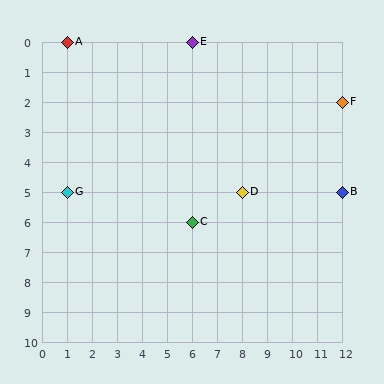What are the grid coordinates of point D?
Point D is at grid coordinates (8, 5).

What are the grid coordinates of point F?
Point F is at grid coordinates (12, 2).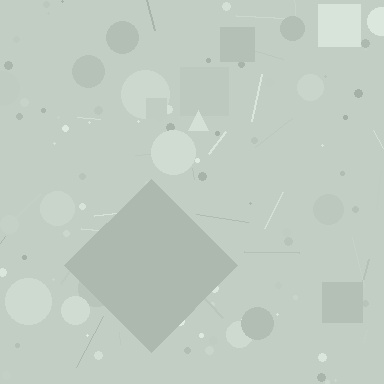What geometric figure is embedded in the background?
A diamond is embedded in the background.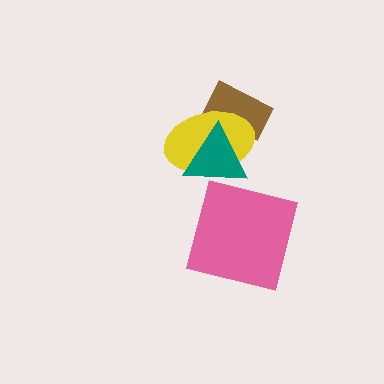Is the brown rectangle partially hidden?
Yes, it is partially covered by another shape.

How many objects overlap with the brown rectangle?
2 objects overlap with the brown rectangle.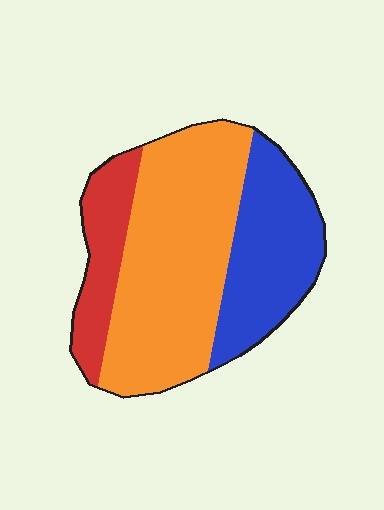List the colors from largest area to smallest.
From largest to smallest: orange, blue, red.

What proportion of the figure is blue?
Blue takes up about one third (1/3) of the figure.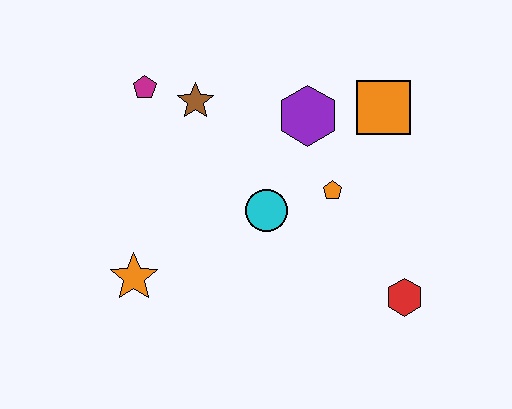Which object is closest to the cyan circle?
The orange pentagon is closest to the cyan circle.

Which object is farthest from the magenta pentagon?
The red hexagon is farthest from the magenta pentagon.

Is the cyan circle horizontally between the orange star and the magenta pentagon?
No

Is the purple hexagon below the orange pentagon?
No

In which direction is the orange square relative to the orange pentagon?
The orange square is above the orange pentagon.